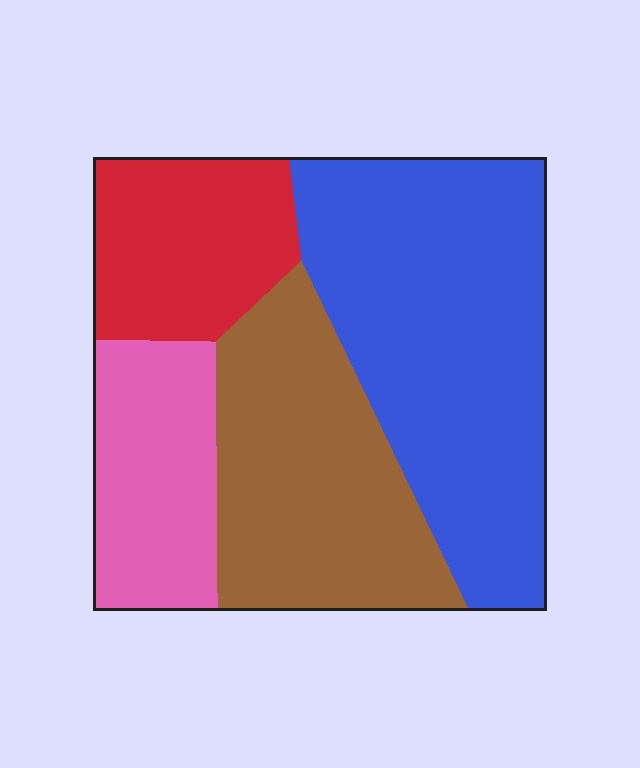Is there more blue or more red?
Blue.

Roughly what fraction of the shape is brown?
Brown takes up between a quarter and a half of the shape.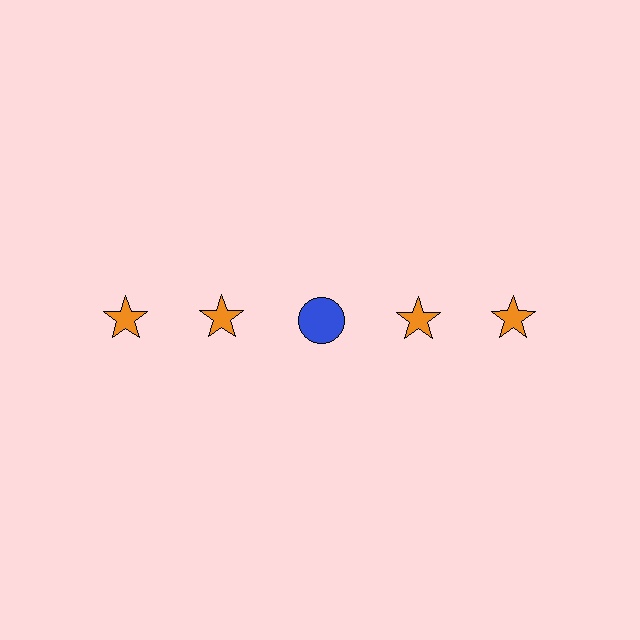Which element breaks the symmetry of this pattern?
The blue circle in the top row, center column breaks the symmetry. All other shapes are orange stars.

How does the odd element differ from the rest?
It differs in both color (blue instead of orange) and shape (circle instead of star).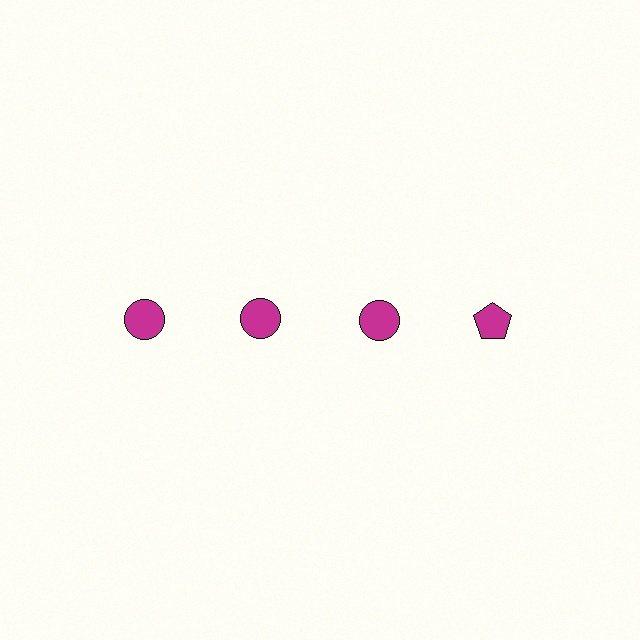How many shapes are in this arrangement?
There are 4 shapes arranged in a grid pattern.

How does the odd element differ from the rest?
It has a different shape: pentagon instead of circle.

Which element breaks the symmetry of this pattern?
The magenta pentagon in the top row, second from right column breaks the symmetry. All other shapes are magenta circles.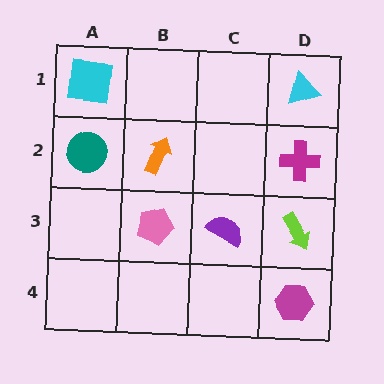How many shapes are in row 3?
3 shapes.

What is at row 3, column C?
A purple semicircle.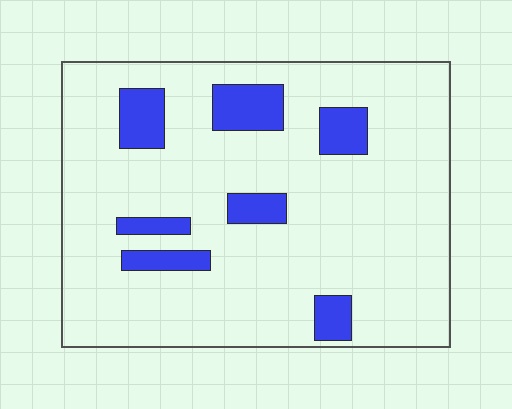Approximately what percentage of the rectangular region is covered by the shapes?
Approximately 15%.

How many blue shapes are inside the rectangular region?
7.